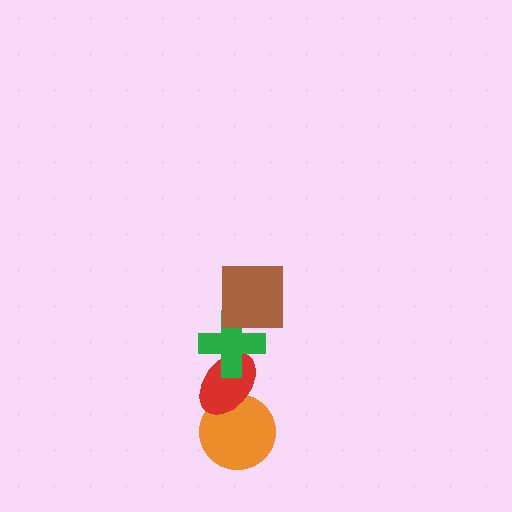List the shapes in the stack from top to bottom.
From top to bottom: the brown square, the green cross, the red ellipse, the orange circle.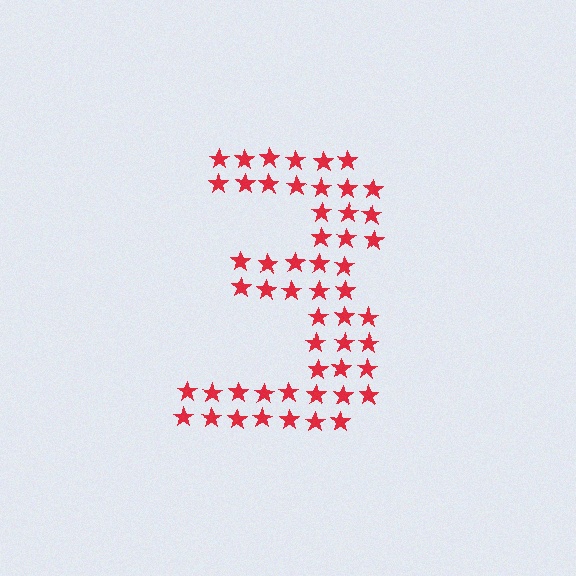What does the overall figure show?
The overall figure shows the digit 3.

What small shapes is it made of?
It is made of small stars.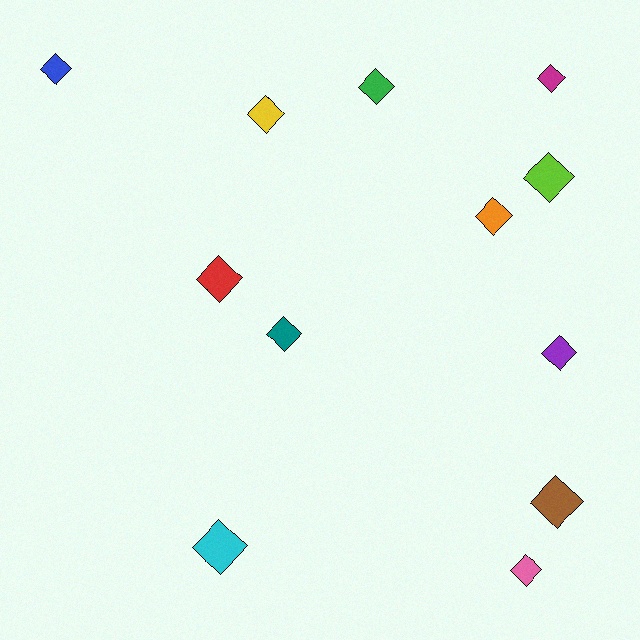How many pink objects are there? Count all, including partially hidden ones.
There is 1 pink object.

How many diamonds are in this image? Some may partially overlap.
There are 12 diamonds.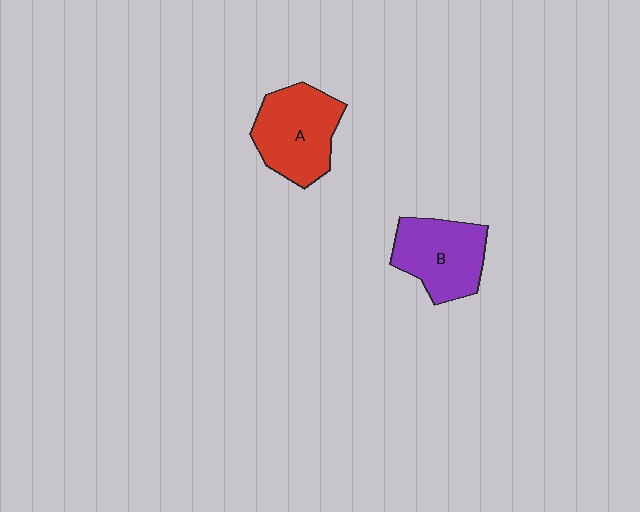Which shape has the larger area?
Shape A (red).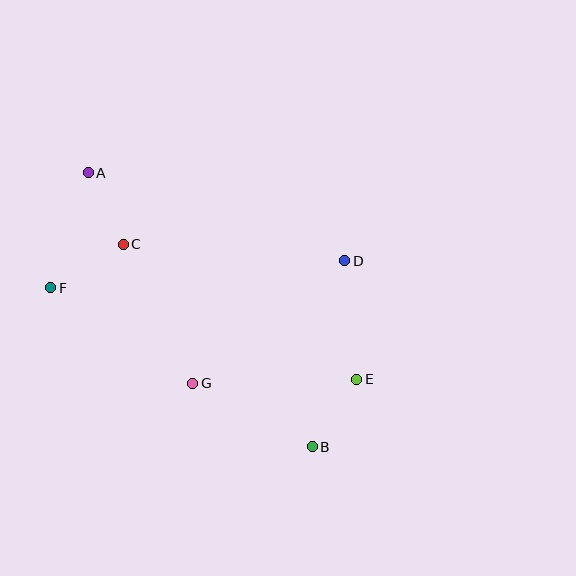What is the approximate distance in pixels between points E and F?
The distance between E and F is approximately 319 pixels.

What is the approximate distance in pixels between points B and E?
The distance between B and E is approximately 81 pixels.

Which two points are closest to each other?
Points A and C are closest to each other.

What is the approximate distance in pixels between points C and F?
The distance between C and F is approximately 84 pixels.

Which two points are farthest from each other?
Points A and B are farthest from each other.